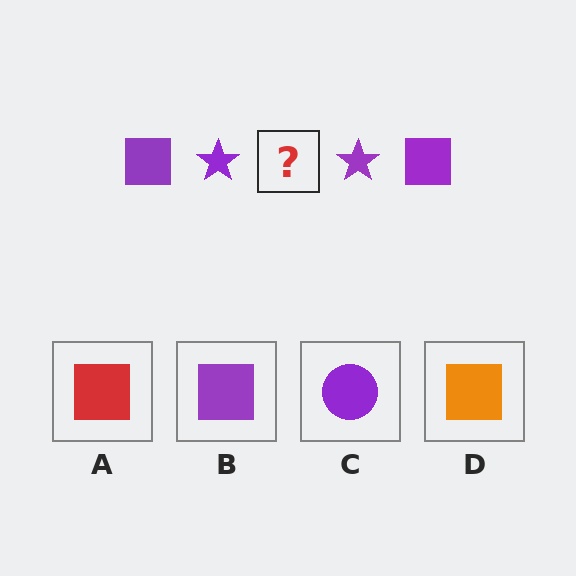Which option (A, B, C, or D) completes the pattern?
B.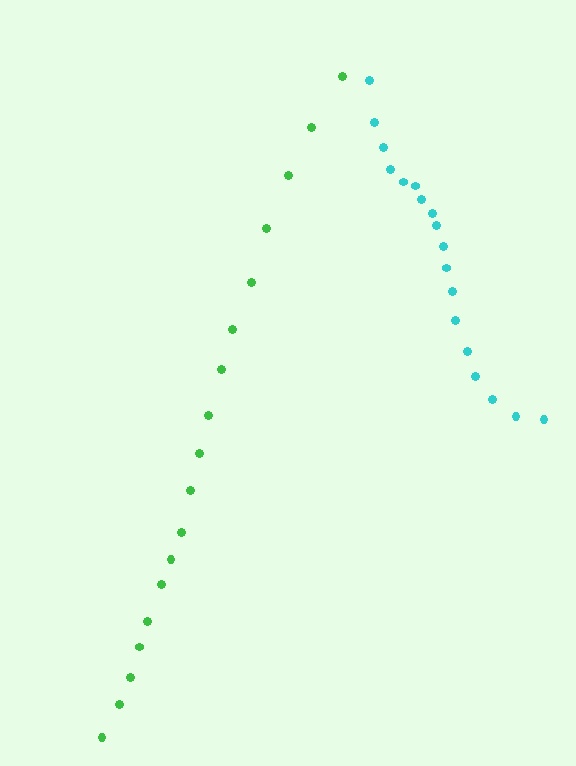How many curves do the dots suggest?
There are 2 distinct paths.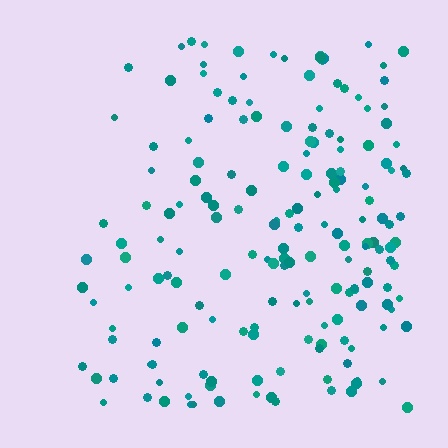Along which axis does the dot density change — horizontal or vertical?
Horizontal.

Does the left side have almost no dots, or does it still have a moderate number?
Still a moderate number, just noticeably fewer than the right.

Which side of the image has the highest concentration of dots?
The right.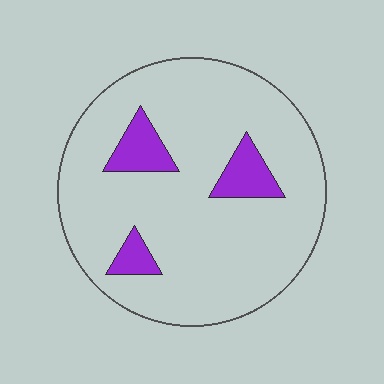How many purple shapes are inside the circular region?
3.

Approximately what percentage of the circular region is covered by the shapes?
Approximately 10%.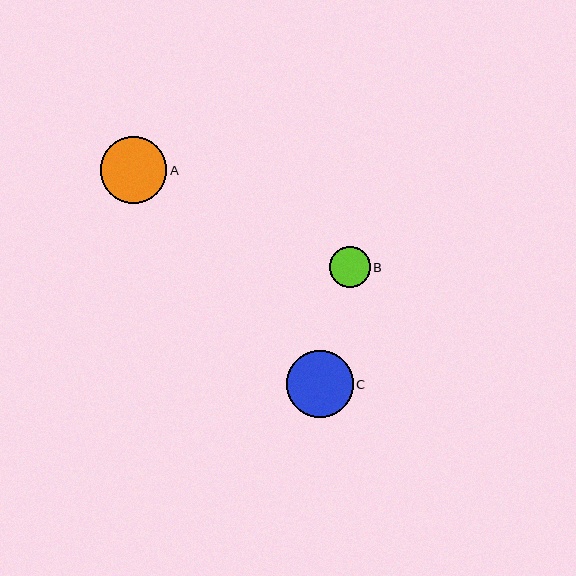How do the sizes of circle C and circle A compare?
Circle C and circle A are approximately the same size.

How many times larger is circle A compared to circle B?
Circle A is approximately 1.6 times the size of circle B.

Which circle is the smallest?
Circle B is the smallest with a size of approximately 41 pixels.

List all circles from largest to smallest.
From largest to smallest: C, A, B.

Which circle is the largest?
Circle C is the largest with a size of approximately 67 pixels.